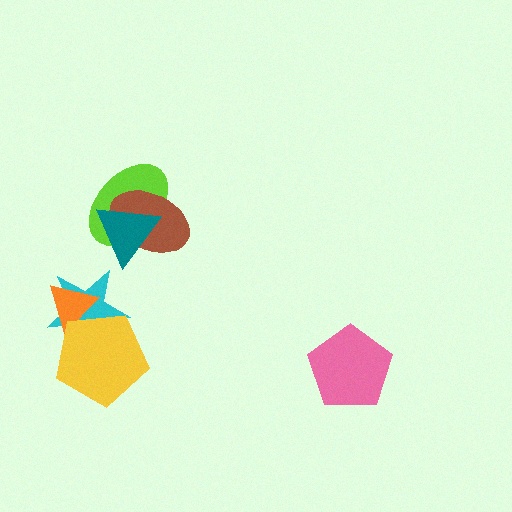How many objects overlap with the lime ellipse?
2 objects overlap with the lime ellipse.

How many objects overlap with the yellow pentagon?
2 objects overlap with the yellow pentagon.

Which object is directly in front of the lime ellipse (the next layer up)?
The brown ellipse is directly in front of the lime ellipse.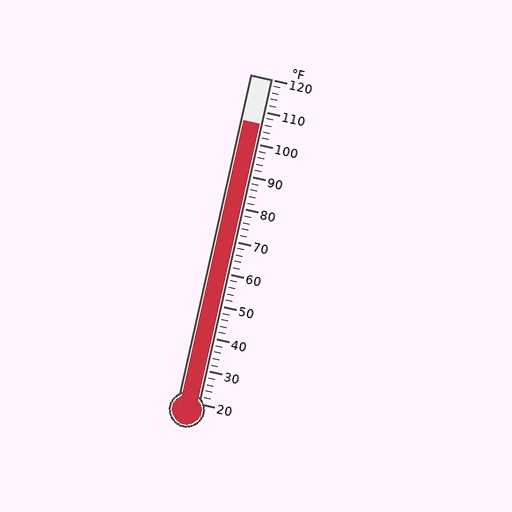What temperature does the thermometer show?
The thermometer shows approximately 106°F.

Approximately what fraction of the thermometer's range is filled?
The thermometer is filled to approximately 85% of its range.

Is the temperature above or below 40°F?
The temperature is above 40°F.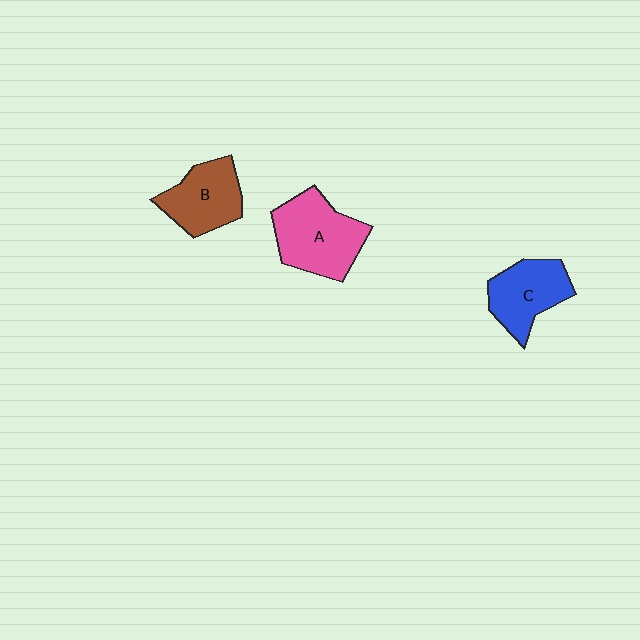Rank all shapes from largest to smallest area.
From largest to smallest: A (pink), B (brown), C (blue).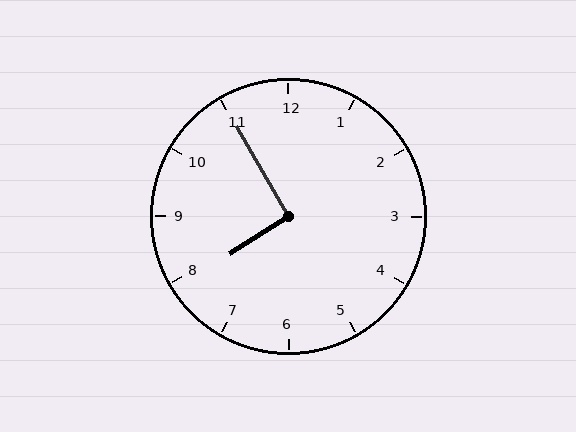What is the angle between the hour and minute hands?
Approximately 92 degrees.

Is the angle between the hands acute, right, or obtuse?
It is right.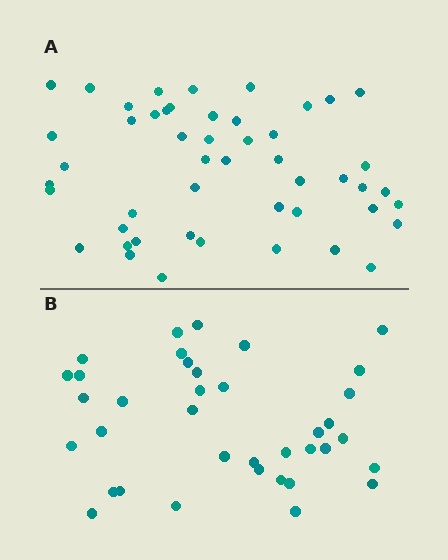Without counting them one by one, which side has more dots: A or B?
Region A (the top region) has more dots.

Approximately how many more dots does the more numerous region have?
Region A has roughly 12 or so more dots than region B.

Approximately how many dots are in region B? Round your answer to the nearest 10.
About 40 dots. (The exact count is 37, which rounds to 40.)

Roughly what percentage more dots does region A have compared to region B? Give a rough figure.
About 30% more.